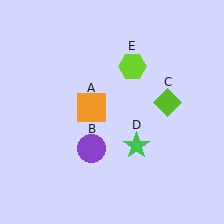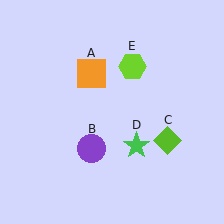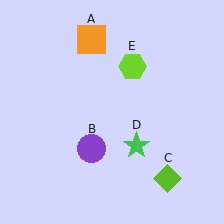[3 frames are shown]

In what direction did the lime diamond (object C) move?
The lime diamond (object C) moved down.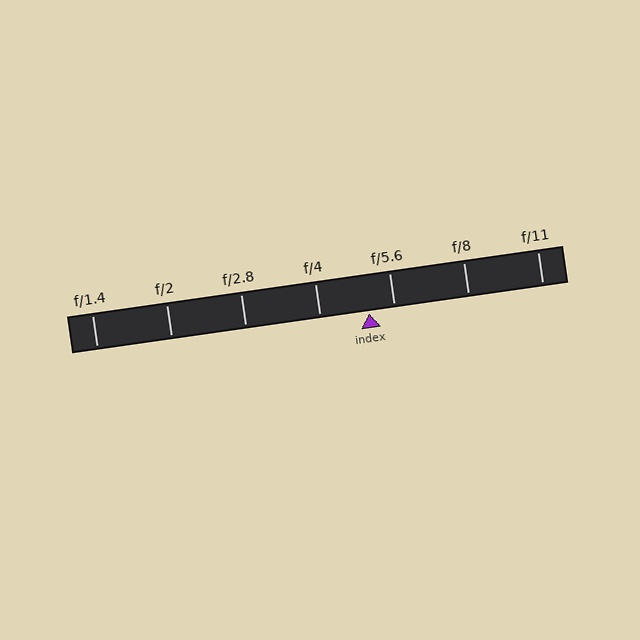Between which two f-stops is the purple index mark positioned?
The index mark is between f/4 and f/5.6.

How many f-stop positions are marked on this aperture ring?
There are 7 f-stop positions marked.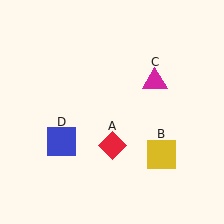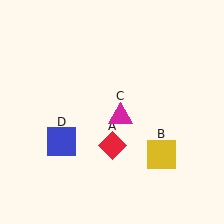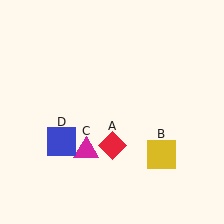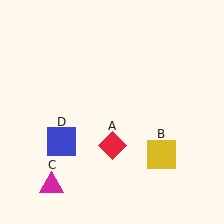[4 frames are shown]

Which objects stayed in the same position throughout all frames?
Red diamond (object A) and yellow square (object B) and blue square (object D) remained stationary.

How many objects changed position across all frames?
1 object changed position: magenta triangle (object C).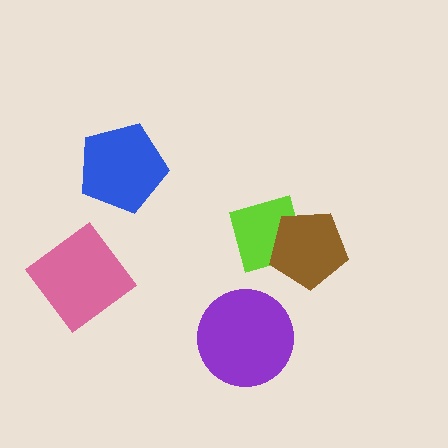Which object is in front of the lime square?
The brown pentagon is in front of the lime square.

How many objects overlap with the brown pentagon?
1 object overlaps with the brown pentagon.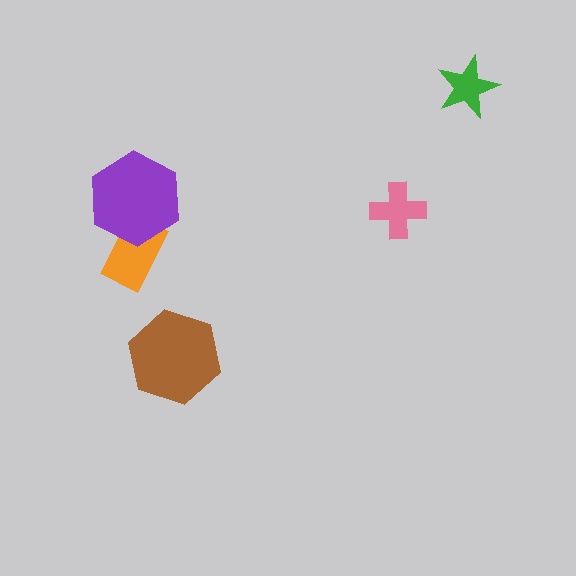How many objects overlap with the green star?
0 objects overlap with the green star.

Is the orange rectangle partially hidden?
Yes, it is partially covered by another shape.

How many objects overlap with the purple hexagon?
1 object overlaps with the purple hexagon.